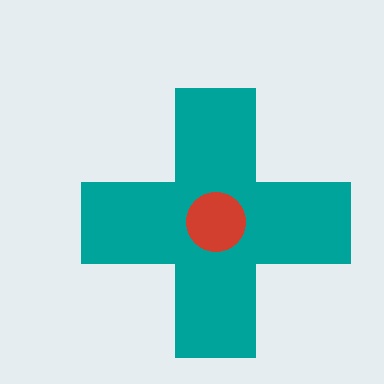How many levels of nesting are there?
2.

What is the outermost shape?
The teal cross.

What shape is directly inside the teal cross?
The red circle.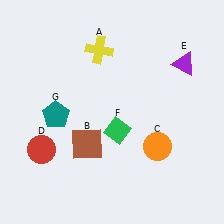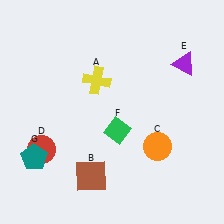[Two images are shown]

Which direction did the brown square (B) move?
The brown square (B) moved down.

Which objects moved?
The objects that moved are: the yellow cross (A), the brown square (B), the teal pentagon (G).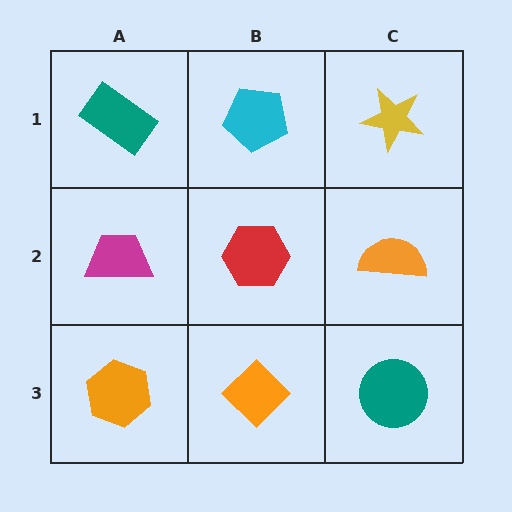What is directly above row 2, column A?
A teal rectangle.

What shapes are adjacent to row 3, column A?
A magenta trapezoid (row 2, column A), an orange diamond (row 3, column B).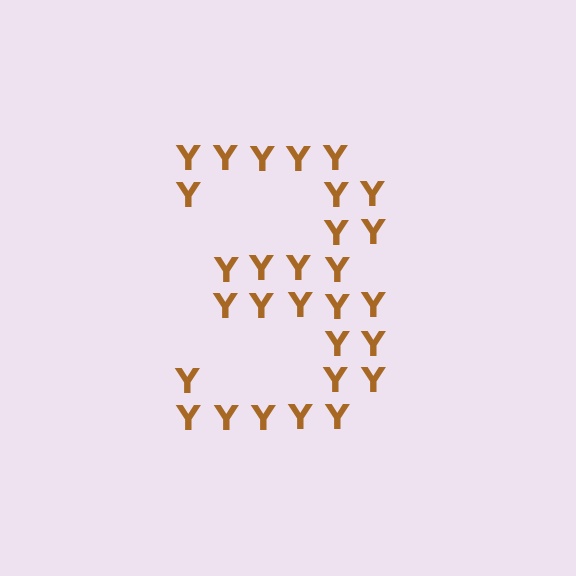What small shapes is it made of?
It is made of small letter Y's.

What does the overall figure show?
The overall figure shows the digit 3.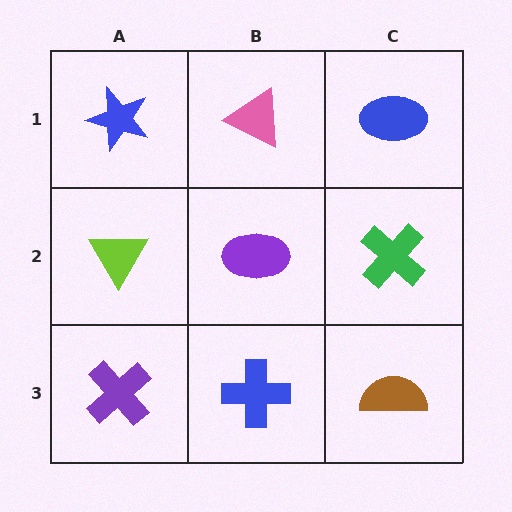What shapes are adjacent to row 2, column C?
A blue ellipse (row 1, column C), a brown semicircle (row 3, column C), a purple ellipse (row 2, column B).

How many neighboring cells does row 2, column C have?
3.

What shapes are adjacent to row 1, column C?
A green cross (row 2, column C), a pink triangle (row 1, column B).